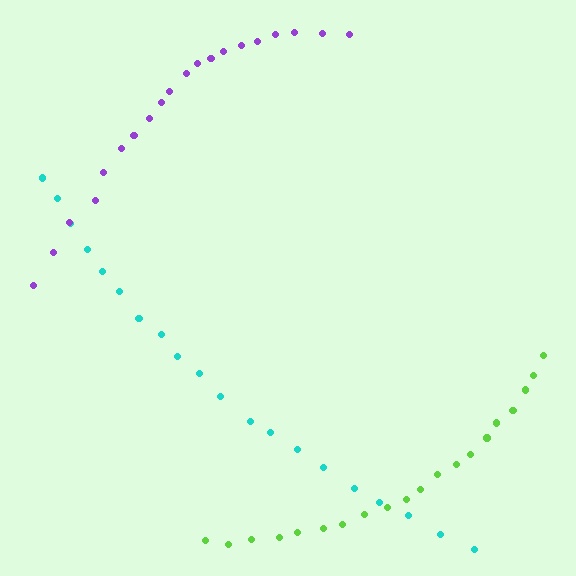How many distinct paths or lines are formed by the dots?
There are 3 distinct paths.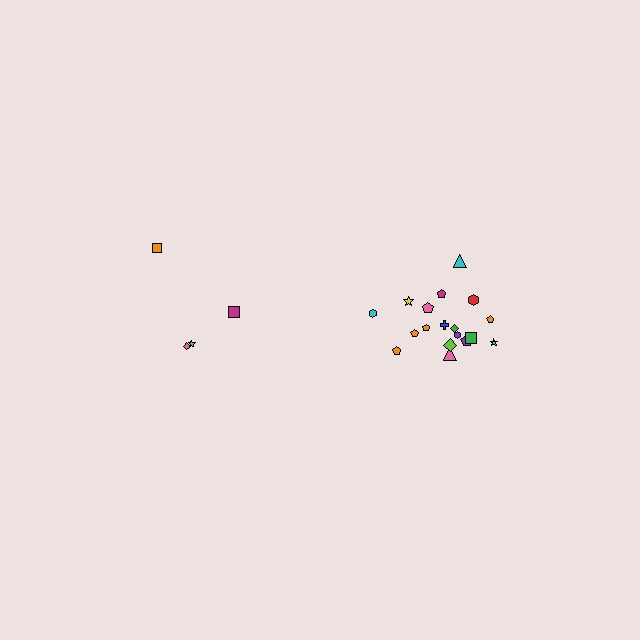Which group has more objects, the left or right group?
The right group.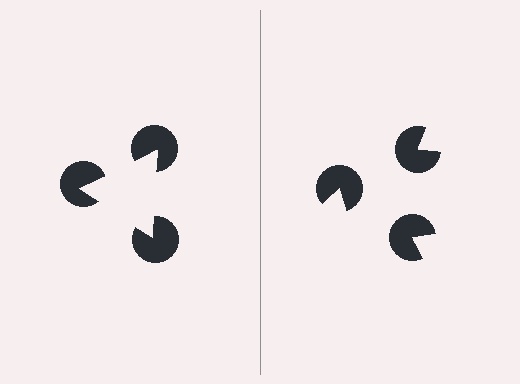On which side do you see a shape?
An illusory triangle appears on the left side. On the right side the wedge cuts are rotated, so no coherent shape forms.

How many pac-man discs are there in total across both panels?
6 — 3 on each side.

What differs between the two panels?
The pac-man discs are positioned identically on both sides; only the wedge orientations differ. On the left they align to a triangle; on the right they are misaligned.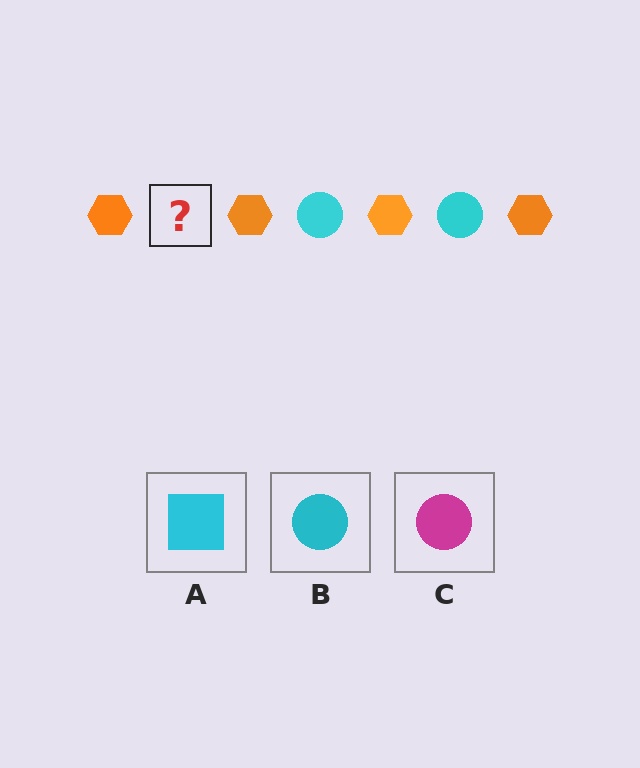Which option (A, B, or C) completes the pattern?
B.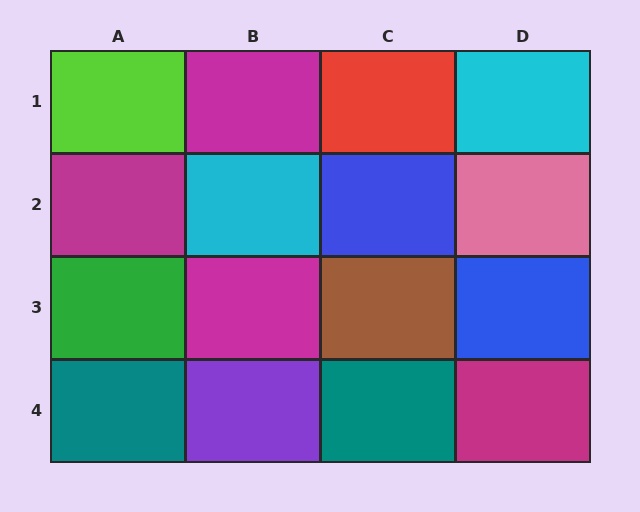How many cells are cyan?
2 cells are cyan.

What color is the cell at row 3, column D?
Blue.